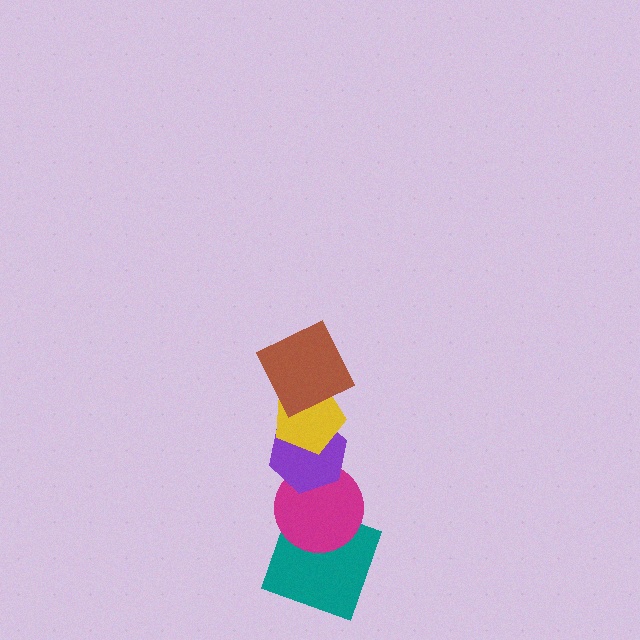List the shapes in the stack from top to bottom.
From top to bottom: the brown square, the yellow pentagon, the purple hexagon, the magenta circle, the teal square.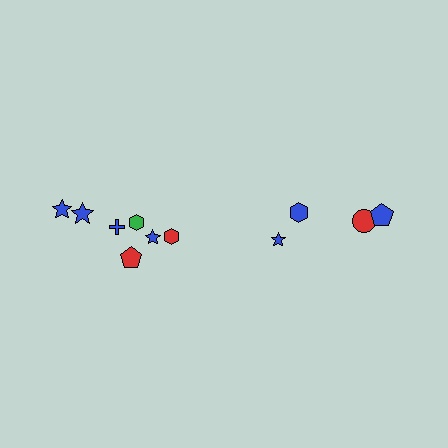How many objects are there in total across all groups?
There are 11 objects.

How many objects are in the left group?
There are 7 objects.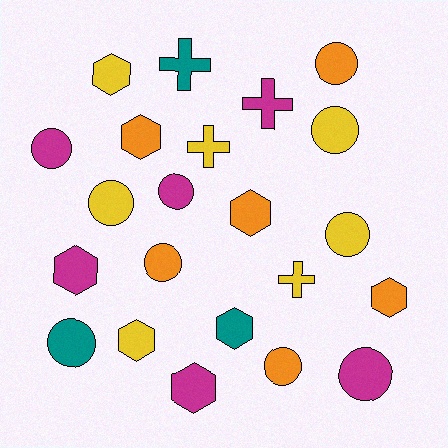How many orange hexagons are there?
There are 3 orange hexagons.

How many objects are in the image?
There are 22 objects.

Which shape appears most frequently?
Circle, with 10 objects.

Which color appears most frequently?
Yellow, with 7 objects.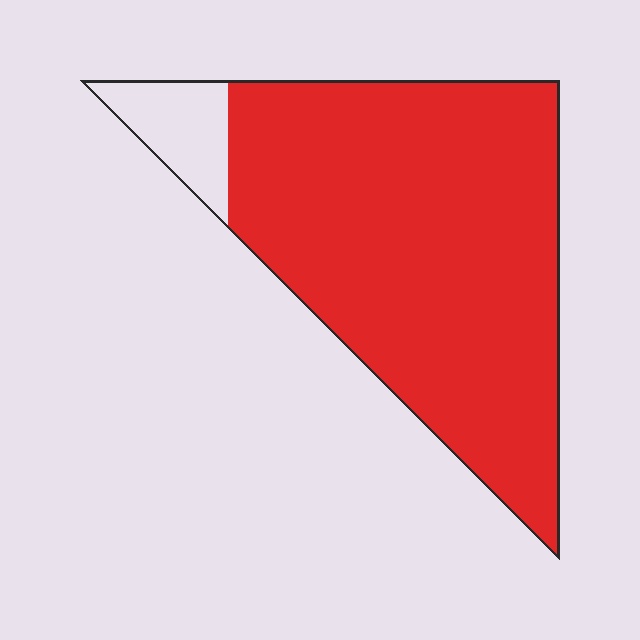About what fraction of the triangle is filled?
About nine tenths (9/10).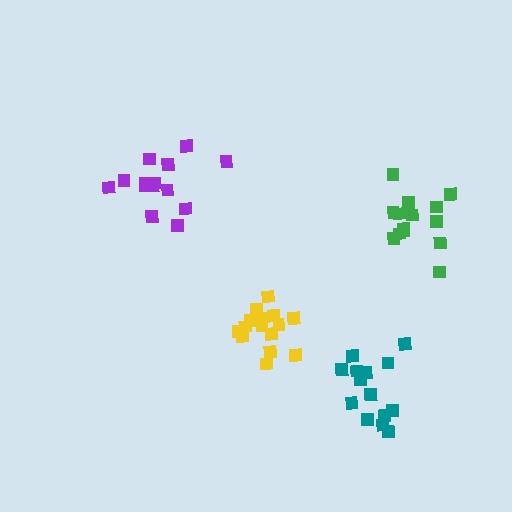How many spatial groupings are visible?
There are 4 spatial groupings.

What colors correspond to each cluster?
The clusters are colored: green, purple, yellow, teal.